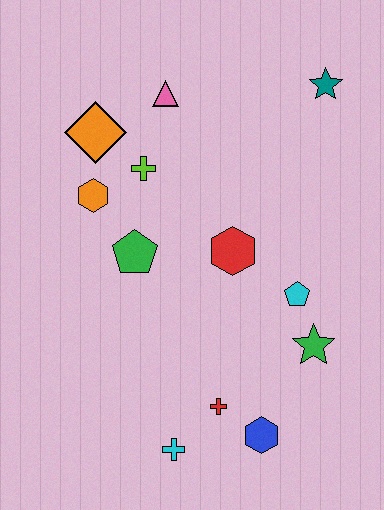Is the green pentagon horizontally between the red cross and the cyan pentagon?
No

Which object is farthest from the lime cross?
The blue hexagon is farthest from the lime cross.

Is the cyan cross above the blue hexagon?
No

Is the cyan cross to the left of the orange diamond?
No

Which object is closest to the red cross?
The blue hexagon is closest to the red cross.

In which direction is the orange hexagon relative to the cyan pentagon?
The orange hexagon is to the left of the cyan pentagon.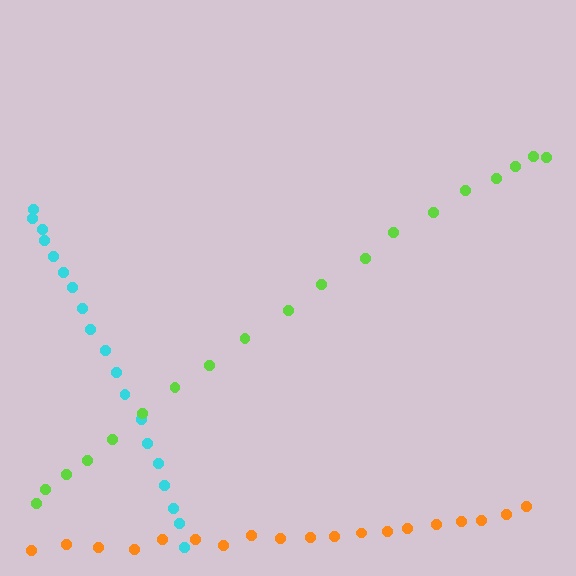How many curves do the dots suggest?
There are 3 distinct paths.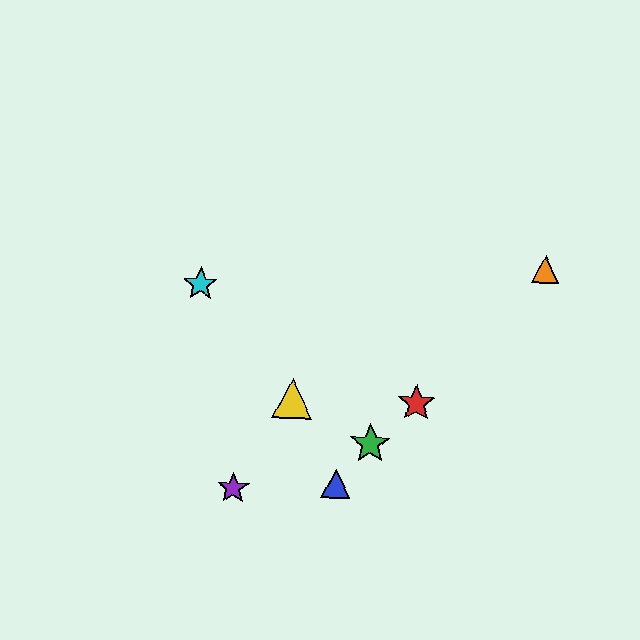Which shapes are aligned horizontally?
The red star, the yellow triangle are aligned horizontally.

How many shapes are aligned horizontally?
2 shapes (the red star, the yellow triangle) are aligned horizontally.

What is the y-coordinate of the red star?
The red star is at y≈403.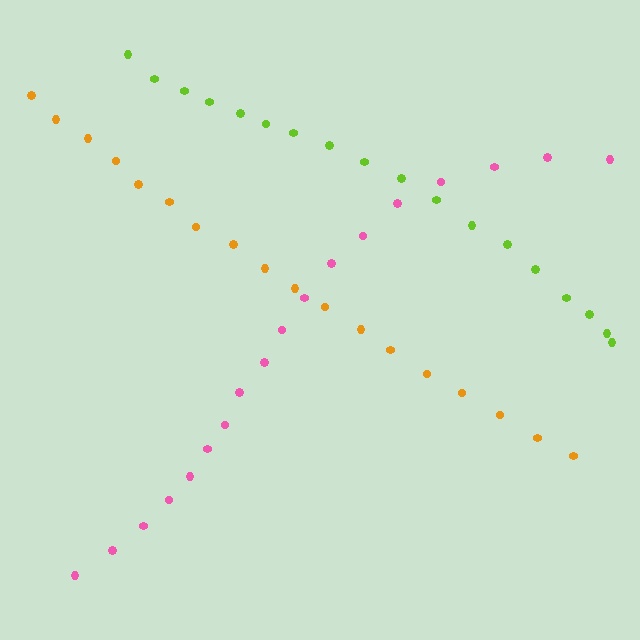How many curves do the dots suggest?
There are 3 distinct paths.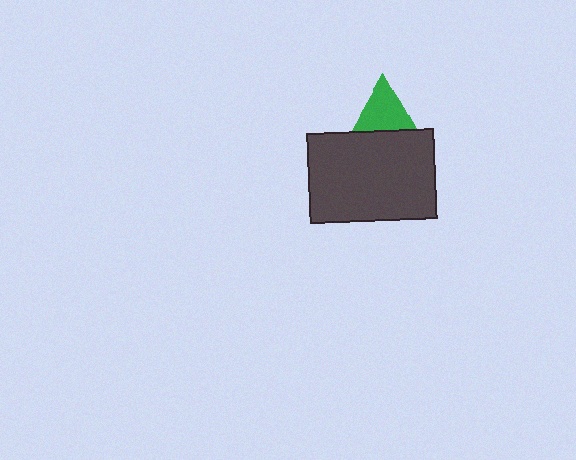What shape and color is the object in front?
The object in front is a dark gray rectangle.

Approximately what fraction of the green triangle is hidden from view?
Roughly 48% of the green triangle is hidden behind the dark gray rectangle.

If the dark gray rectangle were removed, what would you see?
You would see the complete green triangle.